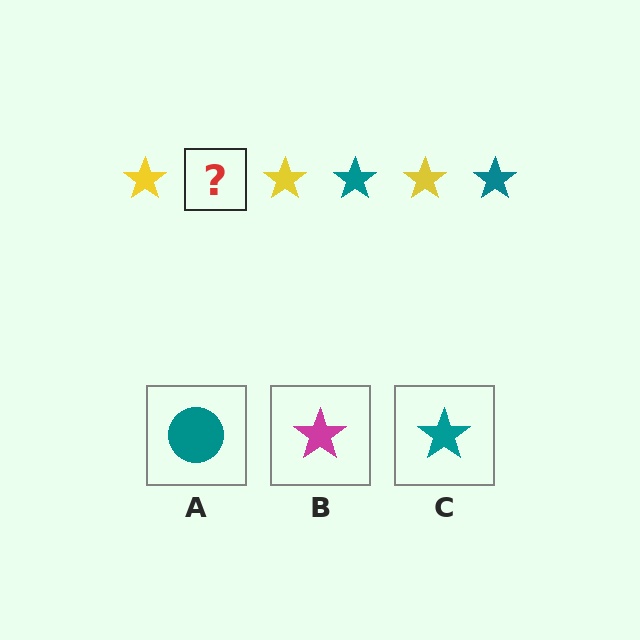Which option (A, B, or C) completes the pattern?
C.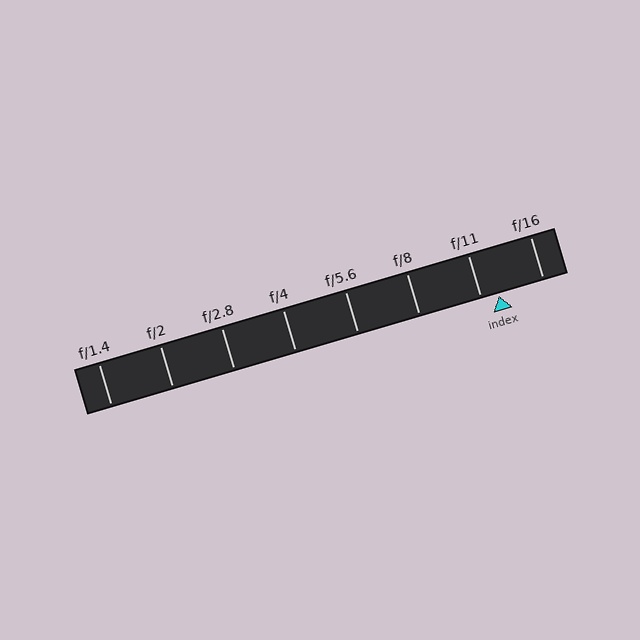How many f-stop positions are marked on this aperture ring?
There are 8 f-stop positions marked.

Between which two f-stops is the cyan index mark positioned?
The index mark is between f/11 and f/16.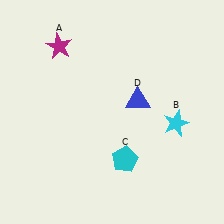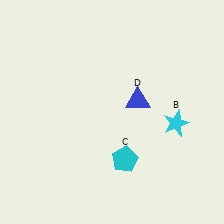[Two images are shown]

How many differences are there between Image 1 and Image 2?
There is 1 difference between the two images.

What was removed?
The magenta star (A) was removed in Image 2.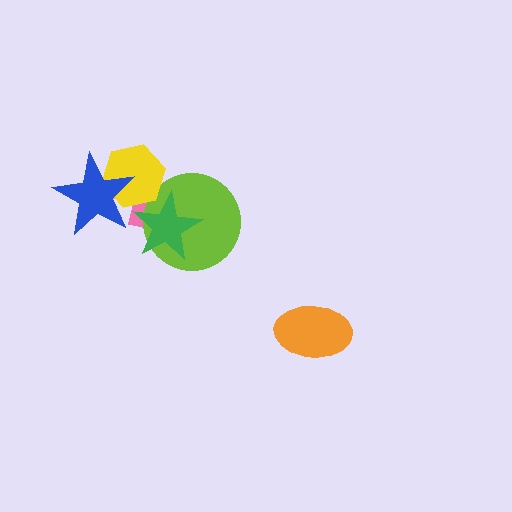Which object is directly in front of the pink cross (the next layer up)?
The lime circle is directly in front of the pink cross.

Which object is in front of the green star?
The yellow hexagon is in front of the green star.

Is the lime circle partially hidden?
Yes, it is partially covered by another shape.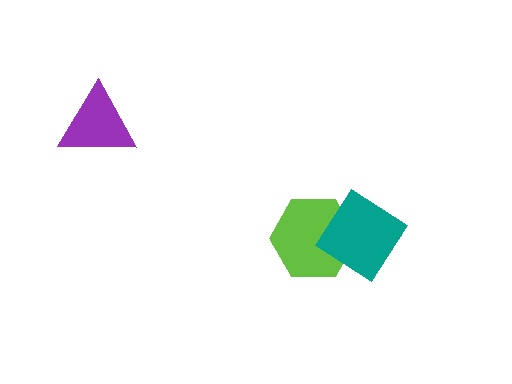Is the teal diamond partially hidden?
No, no other shape covers it.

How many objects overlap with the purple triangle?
0 objects overlap with the purple triangle.